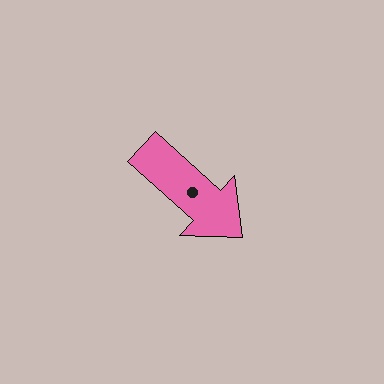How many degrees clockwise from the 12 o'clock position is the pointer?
Approximately 132 degrees.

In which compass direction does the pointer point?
Southeast.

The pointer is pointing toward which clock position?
Roughly 4 o'clock.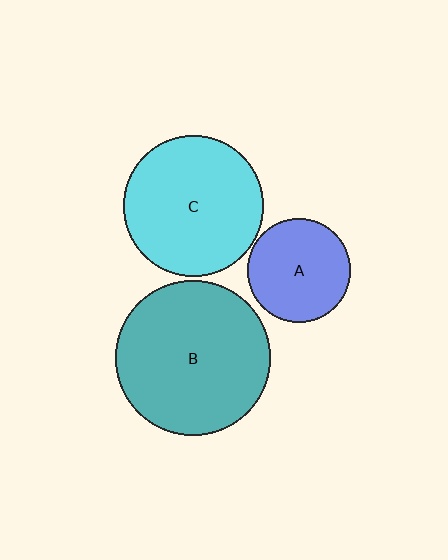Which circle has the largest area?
Circle B (teal).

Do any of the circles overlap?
No, none of the circles overlap.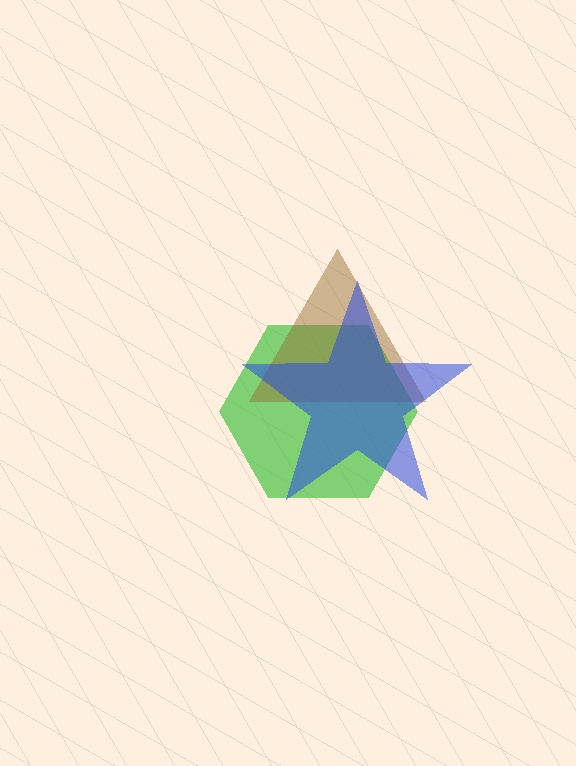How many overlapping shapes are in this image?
There are 3 overlapping shapes in the image.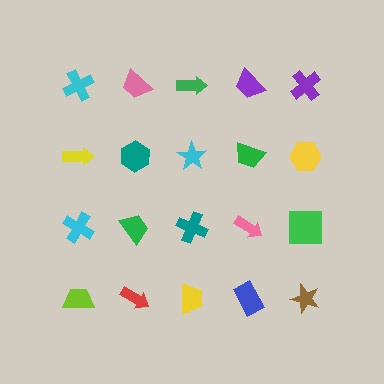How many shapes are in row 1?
5 shapes.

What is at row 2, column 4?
A green trapezoid.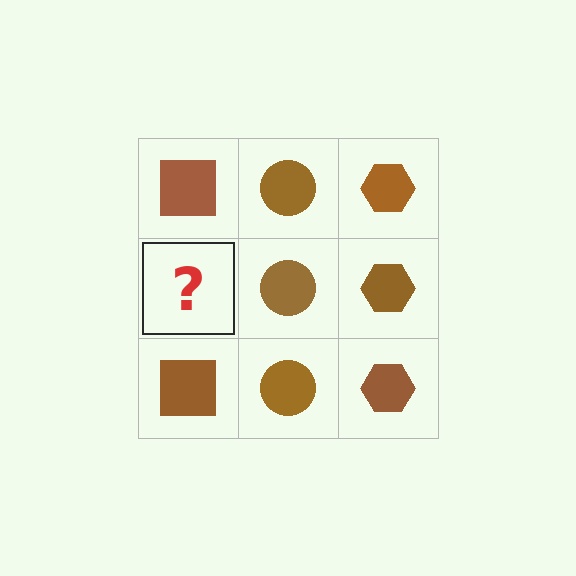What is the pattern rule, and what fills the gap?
The rule is that each column has a consistent shape. The gap should be filled with a brown square.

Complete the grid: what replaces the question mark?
The question mark should be replaced with a brown square.